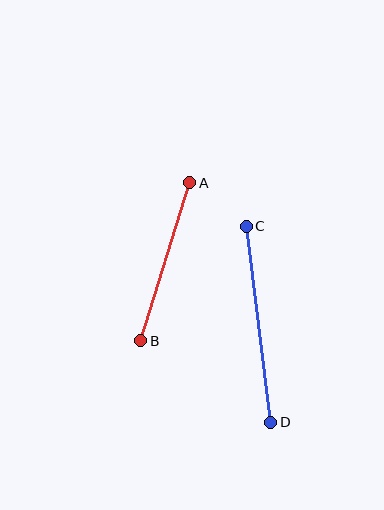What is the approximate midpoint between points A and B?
The midpoint is at approximately (165, 262) pixels.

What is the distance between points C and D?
The distance is approximately 198 pixels.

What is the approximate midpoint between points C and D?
The midpoint is at approximately (259, 324) pixels.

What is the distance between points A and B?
The distance is approximately 166 pixels.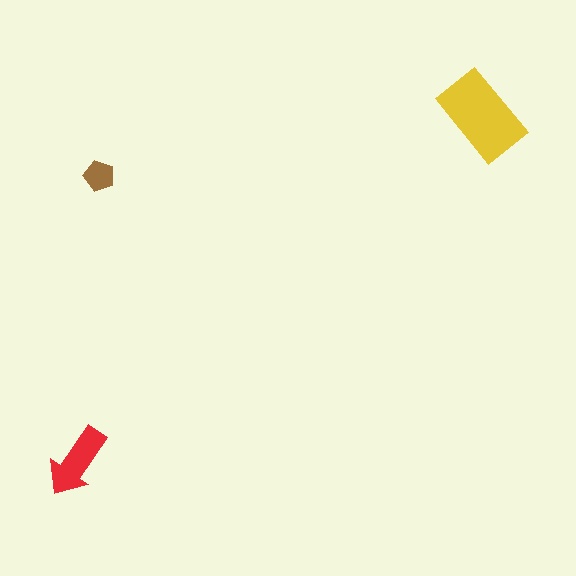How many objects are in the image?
There are 3 objects in the image.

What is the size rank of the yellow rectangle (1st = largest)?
1st.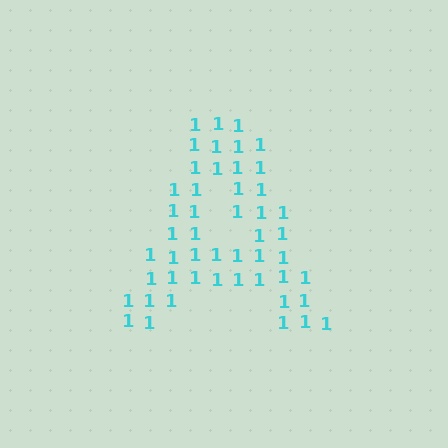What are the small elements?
The small elements are digit 1's.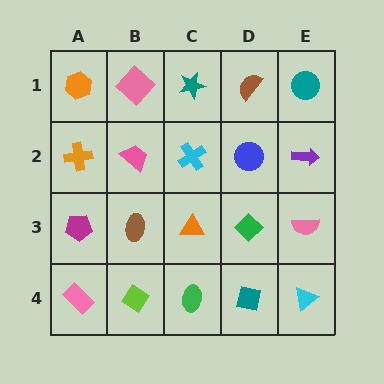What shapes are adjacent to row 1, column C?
A cyan cross (row 2, column C), a pink diamond (row 1, column B), a brown semicircle (row 1, column D).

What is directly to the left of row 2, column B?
An orange cross.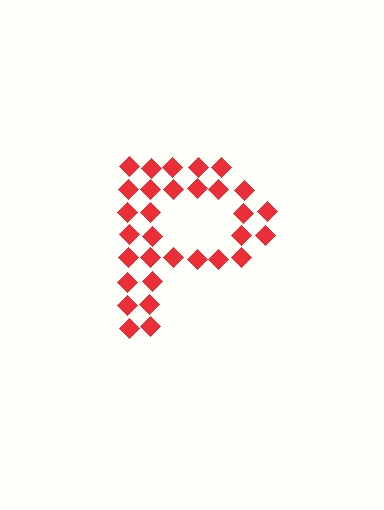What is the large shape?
The large shape is the letter P.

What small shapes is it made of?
It is made of small diamonds.